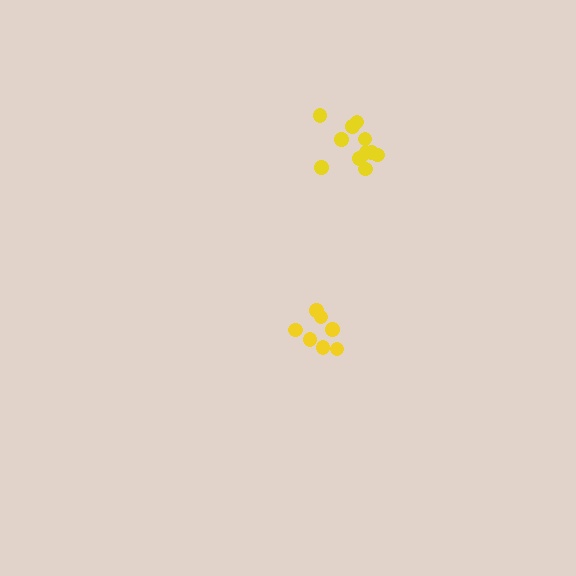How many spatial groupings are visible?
There are 2 spatial groupings.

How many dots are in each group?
Group 1: 11 dots, Group 2: 7 dots (18 total).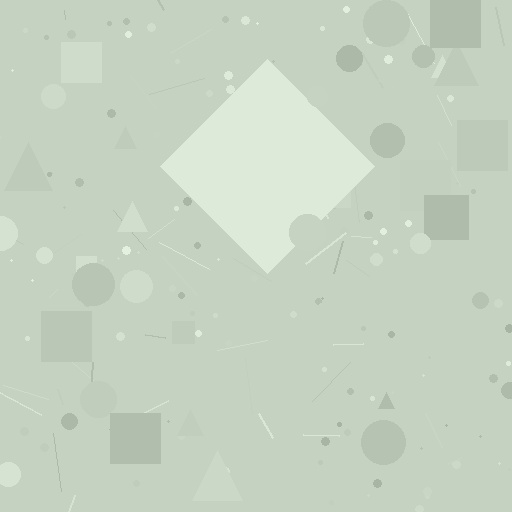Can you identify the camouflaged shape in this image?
The camouflaged shape is a diamond.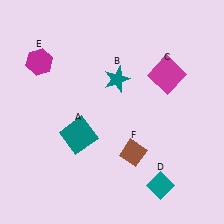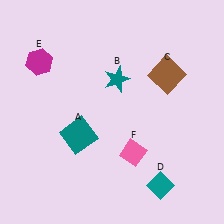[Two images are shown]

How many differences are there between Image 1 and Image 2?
There are 2 differences between the two images.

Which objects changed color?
C changed from magenta to brown. F changed from brown to pink.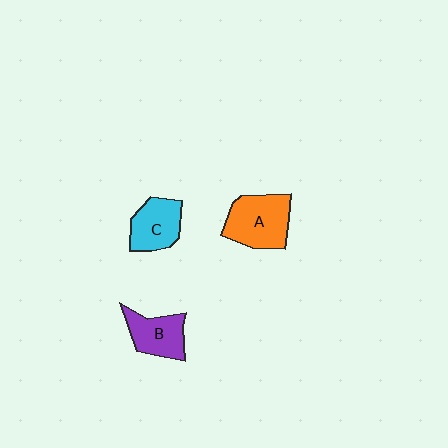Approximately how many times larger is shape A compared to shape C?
Approximately 1.3 times.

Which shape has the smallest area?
Shape B (purple).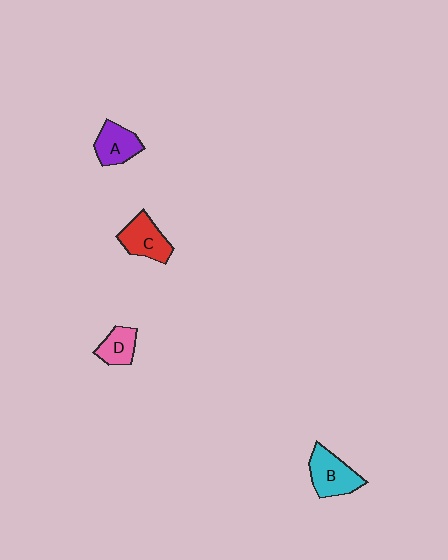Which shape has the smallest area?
Shape D (pink).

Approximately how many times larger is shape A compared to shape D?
Approximately 1.3 times.